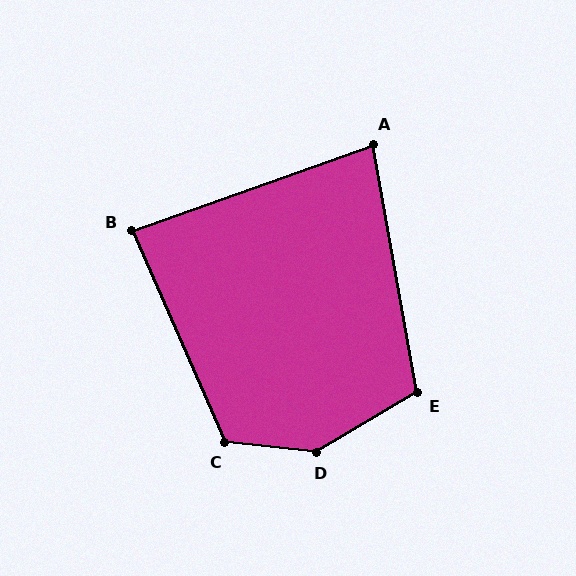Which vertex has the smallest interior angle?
A, at approximately 81 degrees.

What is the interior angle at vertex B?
Approximately 86 degrees (approximately right).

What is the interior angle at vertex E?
Approximately 110 degrees (obtuse).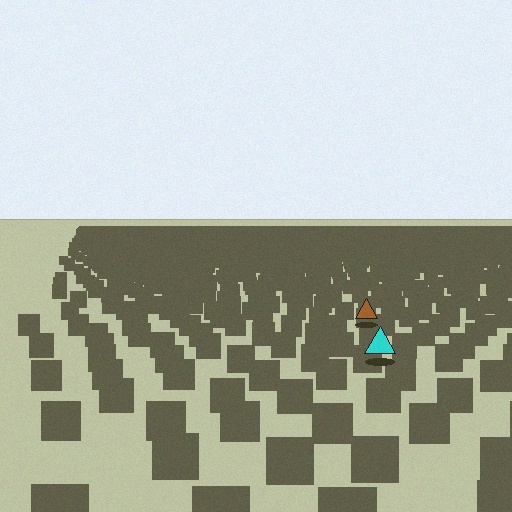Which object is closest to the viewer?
The cyan triangle is closest. The texture marks near it are larger and more spread out.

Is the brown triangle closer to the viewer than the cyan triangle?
No. The cyan triangle is closer — you can tell from the texture gradient: the ground texture is coarser near it.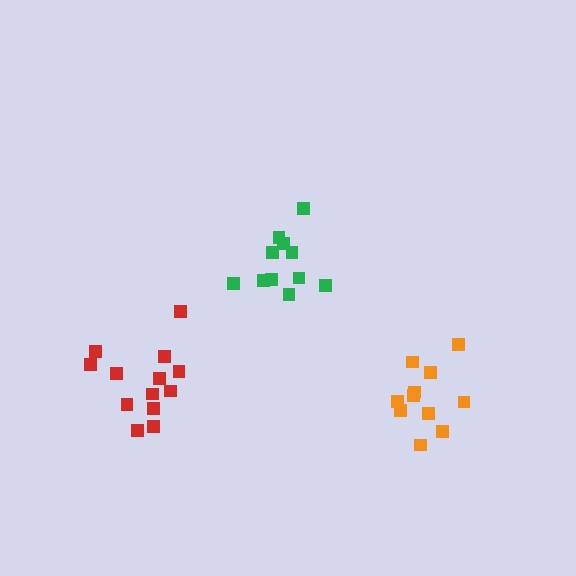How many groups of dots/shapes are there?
There are 3 groups.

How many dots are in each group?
Group 1: 13 dots, Group 2: 11 dots, Group 3: 11 dots (35 total).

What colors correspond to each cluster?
The clusters are colored: red, orange, green.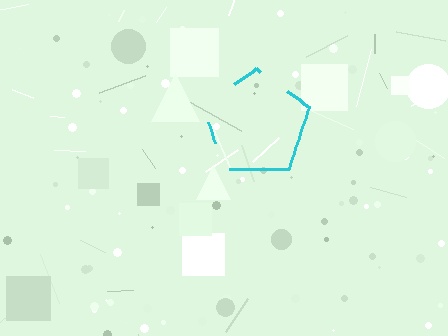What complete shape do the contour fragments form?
The contour fragments form a pentagon.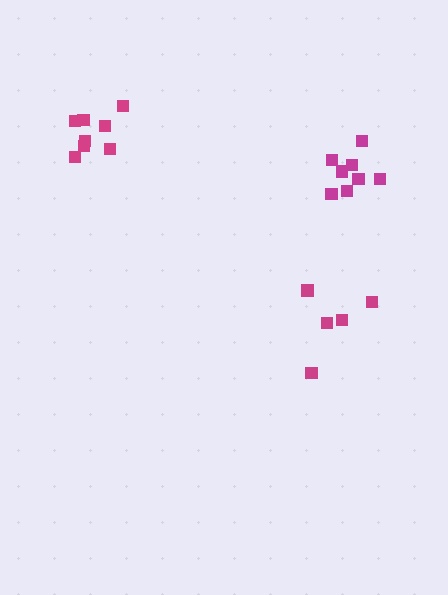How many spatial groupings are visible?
There are 3 spatial groupings.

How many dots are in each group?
Group 1: 8 dots, Group 2: 8 dots, Group 3: 5 dots (21 total).